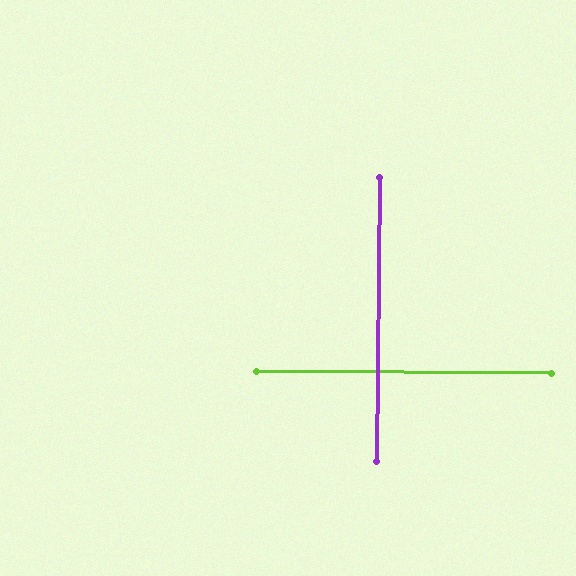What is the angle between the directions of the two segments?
Approximately 90 degrees.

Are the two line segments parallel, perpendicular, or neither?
Perpendicular — they meet at approximately 90°.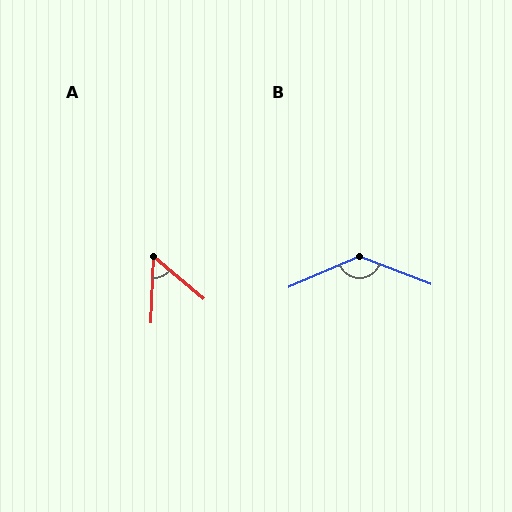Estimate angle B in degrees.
Approximately 136 degrees.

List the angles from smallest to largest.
A (52°), B (136°).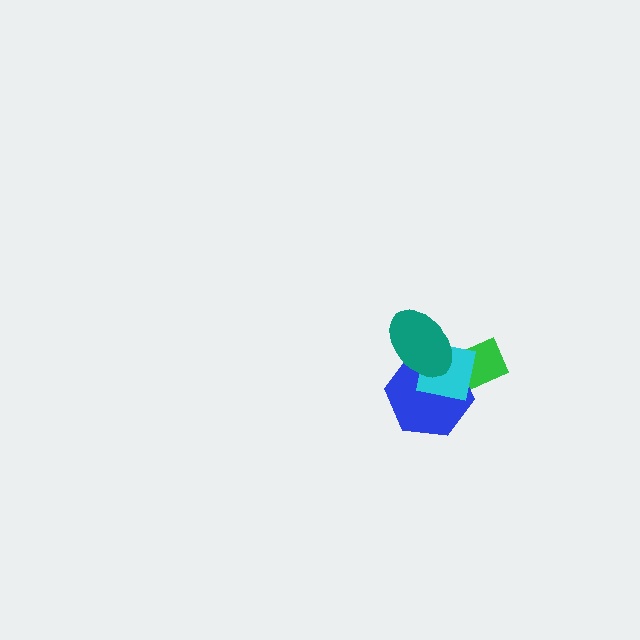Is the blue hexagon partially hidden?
Yes, it is partially covered by another shape.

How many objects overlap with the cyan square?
3 objects overlap with the cyan square.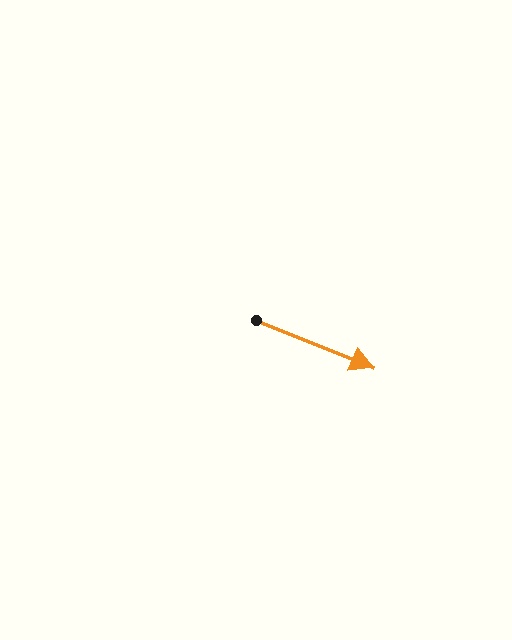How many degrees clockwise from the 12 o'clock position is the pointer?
Approximately 112 degrees.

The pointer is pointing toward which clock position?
Roughly 4 o'clock.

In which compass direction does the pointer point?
East.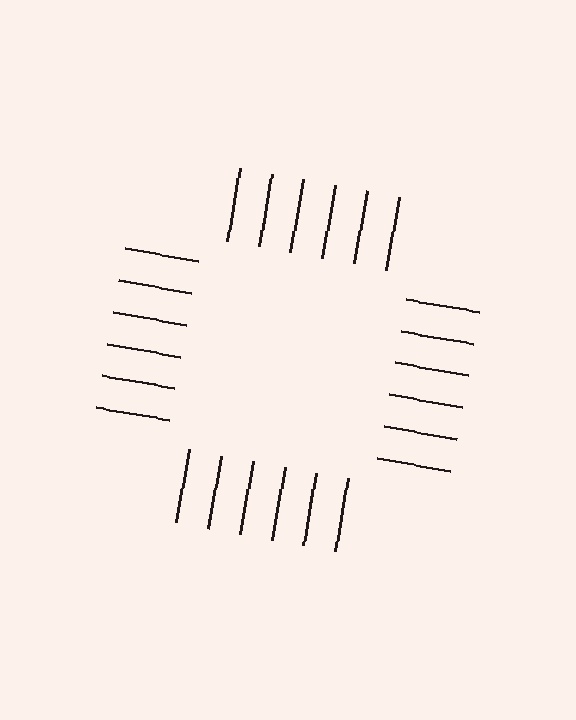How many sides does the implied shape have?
4 sides — the line-ends trace a square.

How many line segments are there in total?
24 — 6 along each of the 4 edges.